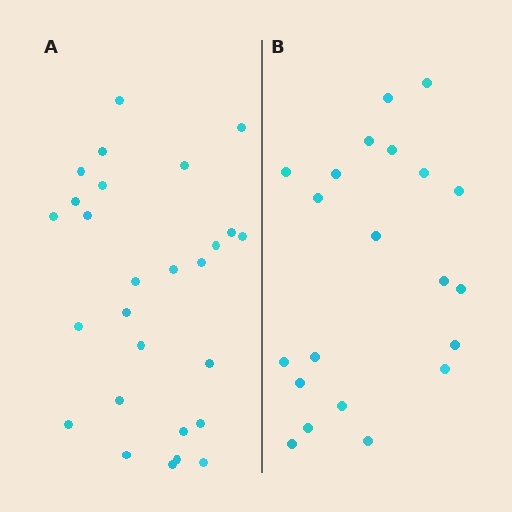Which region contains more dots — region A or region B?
Region A (the left region) has more dots.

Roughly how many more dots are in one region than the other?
Region A has about 6 more dots than region B.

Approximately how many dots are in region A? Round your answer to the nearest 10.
About 30 dots. (The exact count is 27, which rounds to 30.)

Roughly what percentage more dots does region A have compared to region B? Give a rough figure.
About 30% more.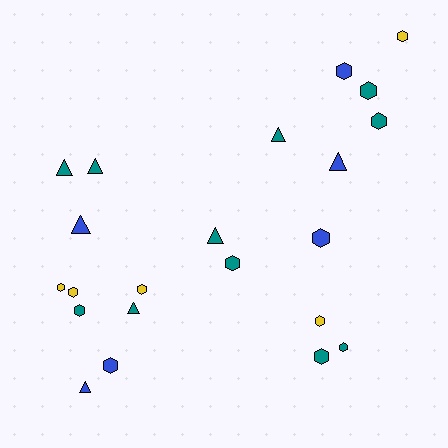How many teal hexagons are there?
There are 6 teal hexagons.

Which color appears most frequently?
Teal, with 11 objects.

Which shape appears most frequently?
Hexagon, with 14 objects.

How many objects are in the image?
There are 22 objects.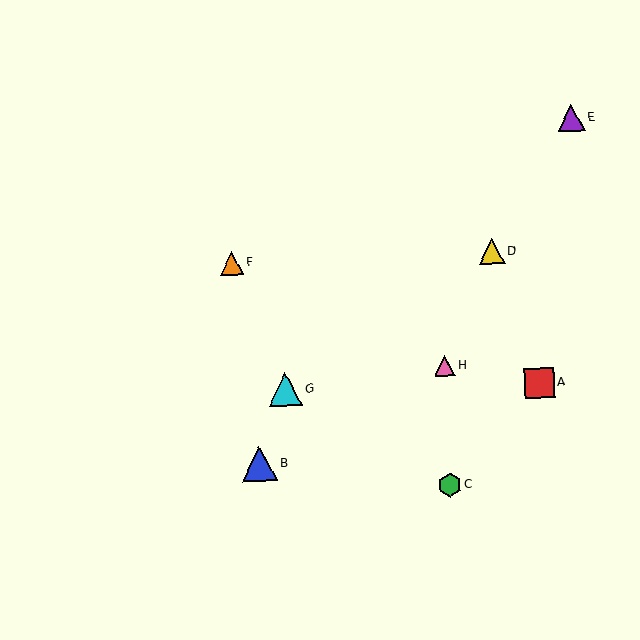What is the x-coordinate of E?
Object E is at x≈571.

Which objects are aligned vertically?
Objects C, H are aligned vertically.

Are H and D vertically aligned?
No, H is at x≈444 and D is at x≈492.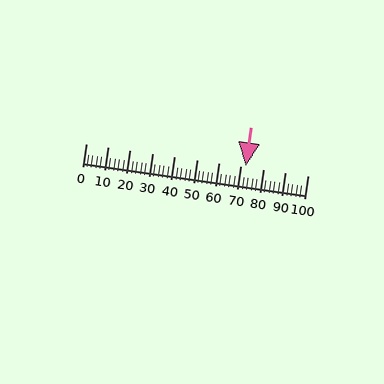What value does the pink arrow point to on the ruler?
The pink arrow points to approximately 72.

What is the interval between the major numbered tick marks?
The major tick marks are spaced 10 units apart.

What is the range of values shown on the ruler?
The ruler shows values from 0 to 100.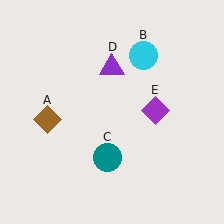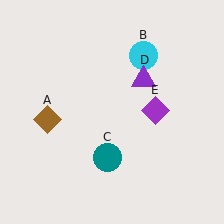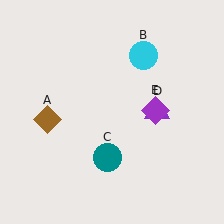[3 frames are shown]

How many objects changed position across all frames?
1 object changed position: purple triangle (object D).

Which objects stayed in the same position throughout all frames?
Brown diamond (object A) and cyan circle (object B) and teal circle (object C) and purple diamond (object E) remained stationary.